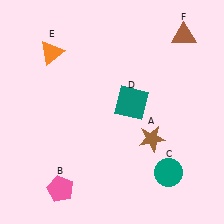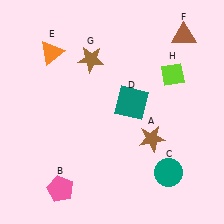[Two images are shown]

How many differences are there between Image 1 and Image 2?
There are 2 differences between the two images.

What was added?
A brown star (G), a lime diamond (H) were added in Image 2.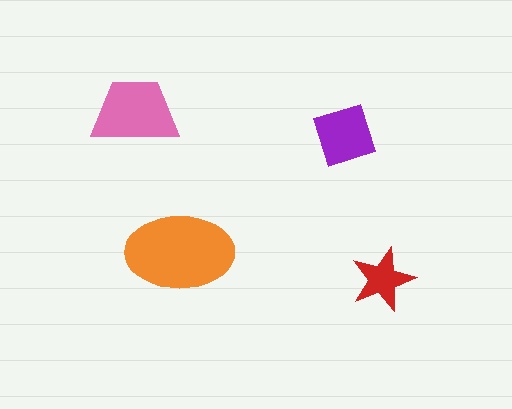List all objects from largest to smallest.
The orange ellipse, the pink trapezoid, the purple square, the red star.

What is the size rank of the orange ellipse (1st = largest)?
1st.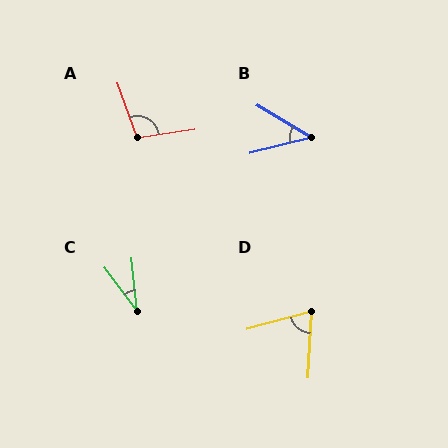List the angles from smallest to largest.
C (31°), B (46°), D (72°), A (102°).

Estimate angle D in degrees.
Approximately 72 degrees.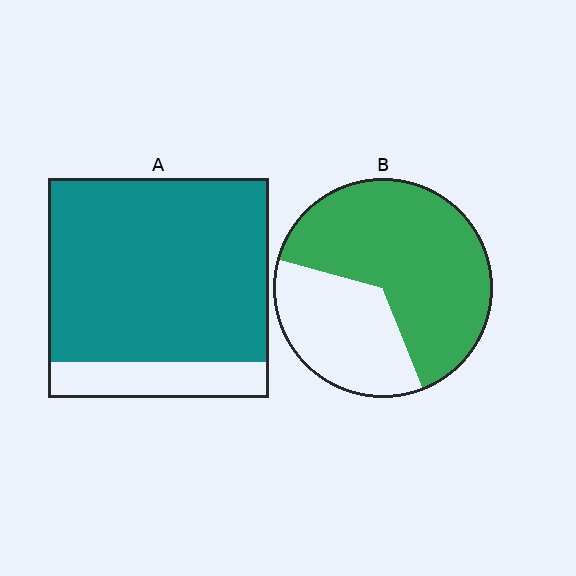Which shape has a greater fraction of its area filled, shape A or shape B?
Shape A.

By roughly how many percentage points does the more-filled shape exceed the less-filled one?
By roughly 20 percentage points (A over B).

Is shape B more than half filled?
Yes.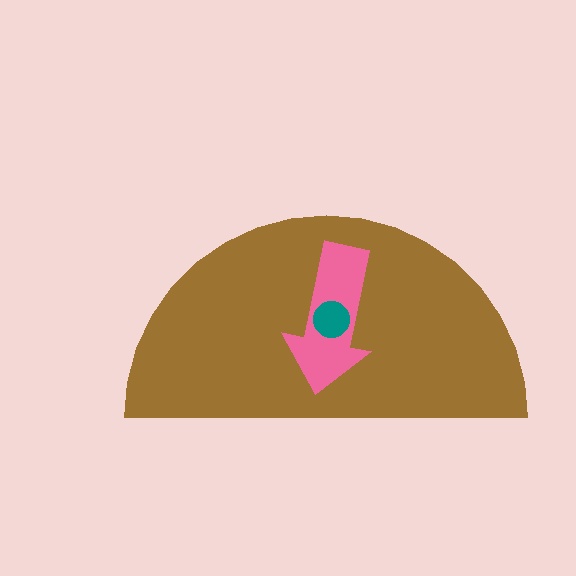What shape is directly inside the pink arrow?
The teal circle.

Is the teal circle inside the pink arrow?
Yes.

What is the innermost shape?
The teal circle.